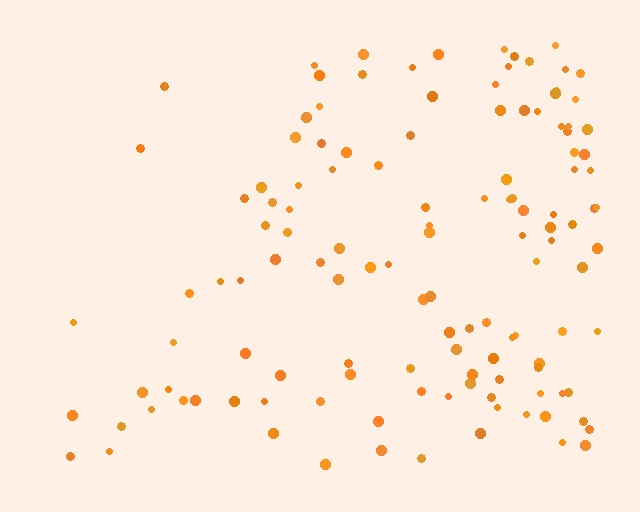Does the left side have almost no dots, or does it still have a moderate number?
Still a moderate number, just noticeably fewer than the right.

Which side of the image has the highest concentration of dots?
The right.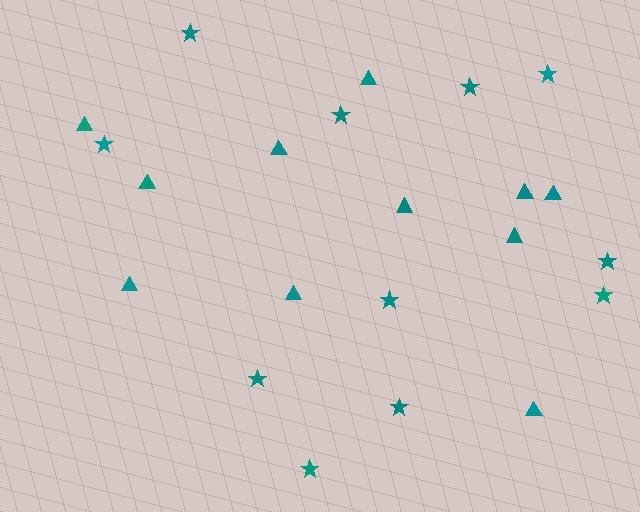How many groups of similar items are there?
There are 2 groups: one group of stars (11) and one group of triangles (11).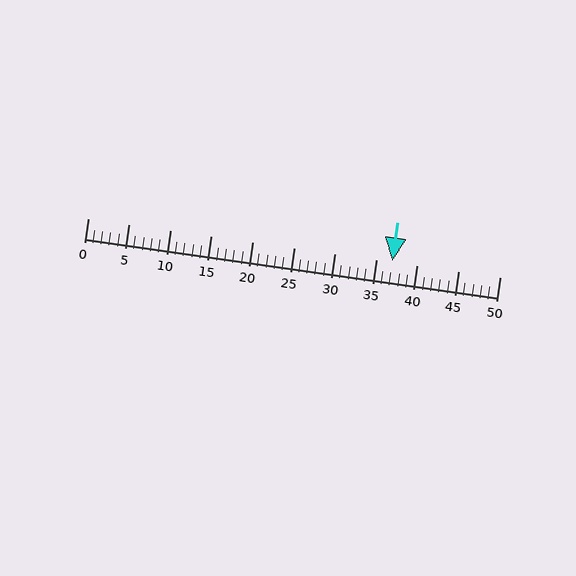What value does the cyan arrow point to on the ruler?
The cyan arrow points to approximately 37.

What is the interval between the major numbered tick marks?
The major tick marks are spaced 5 units apart.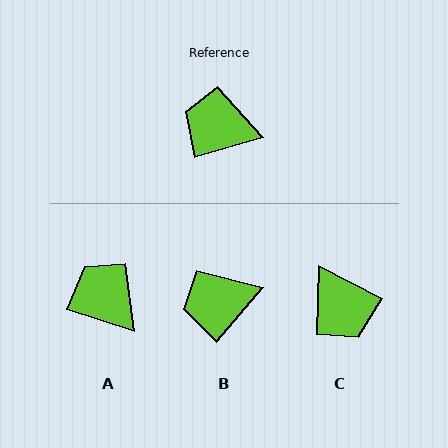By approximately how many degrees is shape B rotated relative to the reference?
Approximately 34 degrees counter-clockwise.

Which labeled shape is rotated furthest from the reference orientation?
C, about 137 degrees away.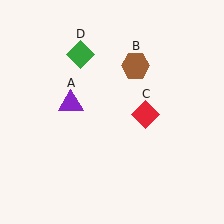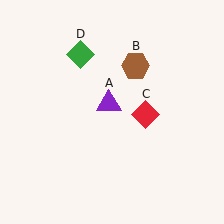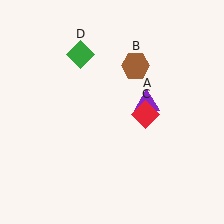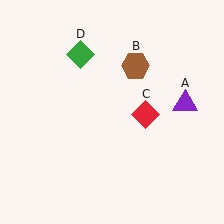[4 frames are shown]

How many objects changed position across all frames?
1 object changed position: purple triangle (object A).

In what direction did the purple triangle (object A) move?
The purple triangle (object A) moved right.